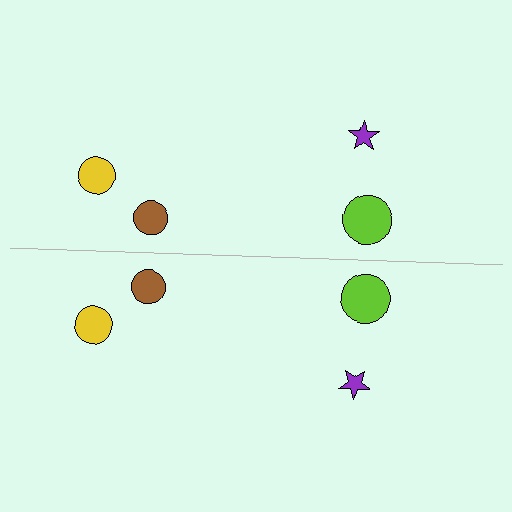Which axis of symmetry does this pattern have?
The pattern has a horizontal axis of symmetry running through the center of the image.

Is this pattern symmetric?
Yes, this pattern has bilateral (reflection) symmetry.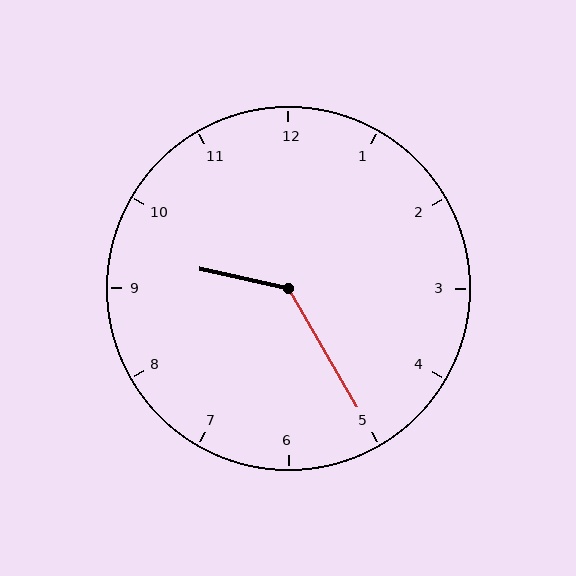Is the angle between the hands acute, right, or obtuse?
It is obtuse.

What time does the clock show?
9:25.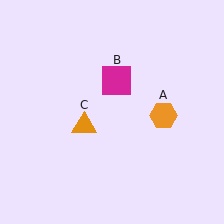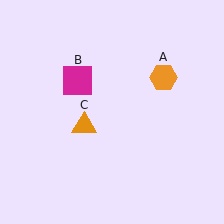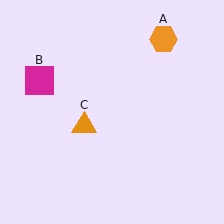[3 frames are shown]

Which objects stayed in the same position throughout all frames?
Orange triangle (object C) remained stationary.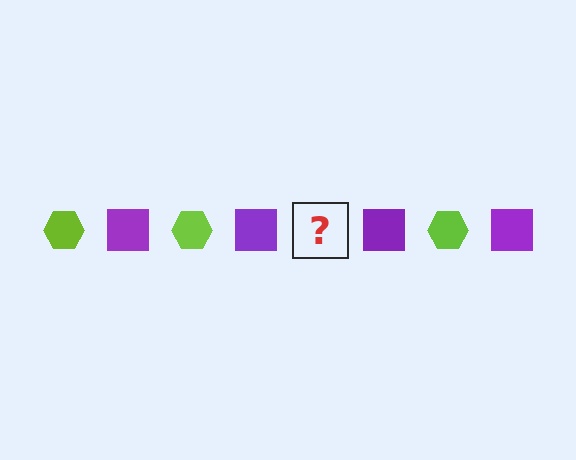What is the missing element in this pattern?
The missing element is a lime hexagon.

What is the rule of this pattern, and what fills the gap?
The rule is that the pattern alternates between lime hexagon and purple square. The gap should be filled with a lime hexagon.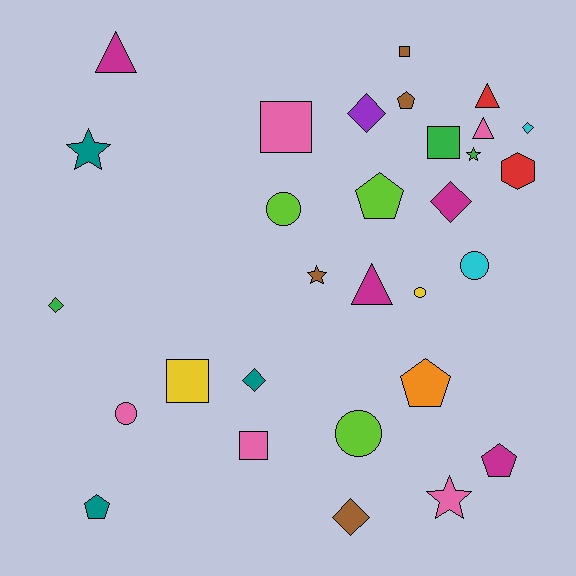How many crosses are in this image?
There are no crosses.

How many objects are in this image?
There are 30 objects.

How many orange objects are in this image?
There is 1 orange object.